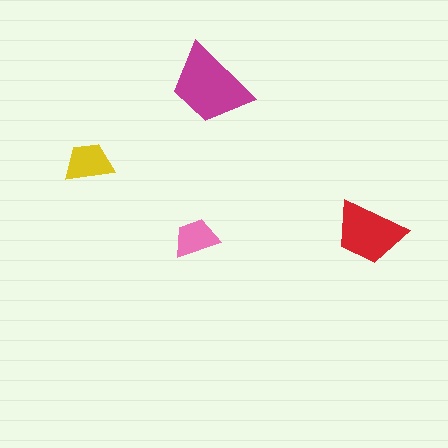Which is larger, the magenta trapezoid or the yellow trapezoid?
The magenta one.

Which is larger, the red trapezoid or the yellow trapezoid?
The red one.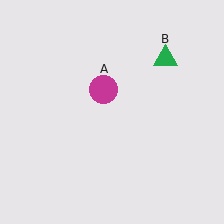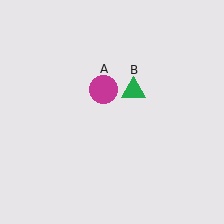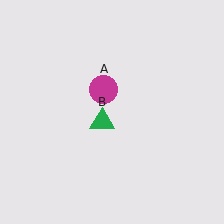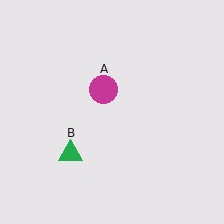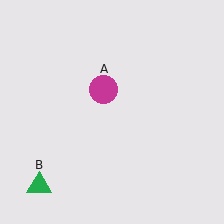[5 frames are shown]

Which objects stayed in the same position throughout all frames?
Magenta circle (object A) remained stationary.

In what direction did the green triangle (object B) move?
The green triangle (object B) moved down and to the left.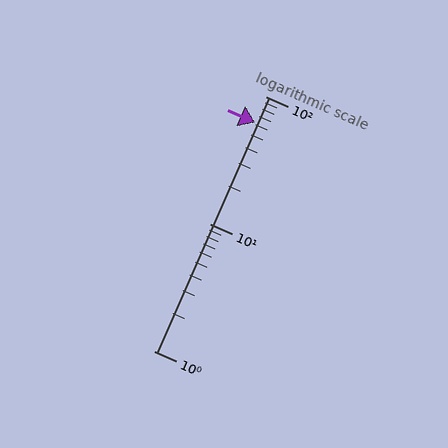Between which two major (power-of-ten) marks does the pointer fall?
The pointer is between 10 and 100.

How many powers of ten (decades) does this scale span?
The scale spans 2 decades, from 1 to 100.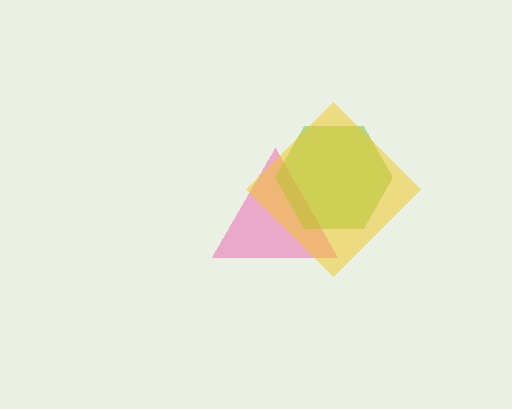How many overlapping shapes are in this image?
There are 3 overlapping shapes in the image.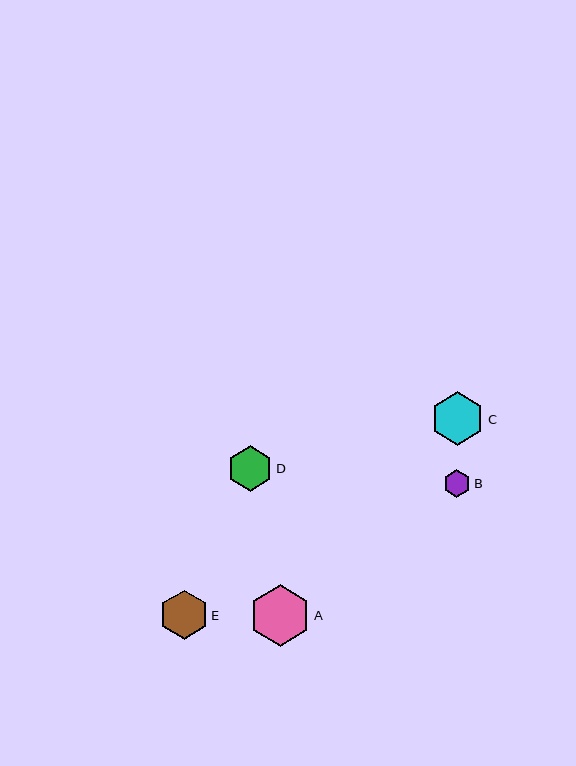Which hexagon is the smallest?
Hexagon B is the smallest with a size of approximately 27 pixels.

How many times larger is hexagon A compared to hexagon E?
Hexagon A is approximately 1.3 times the size of hexagon E.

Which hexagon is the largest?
Hexagon A is the largest with a size of approximately 61 pixels.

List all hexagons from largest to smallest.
From largest to smallest: A, C, E, D, B.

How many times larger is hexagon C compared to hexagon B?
Hexagon C is approximately 2.0 times the size of hexagon B.